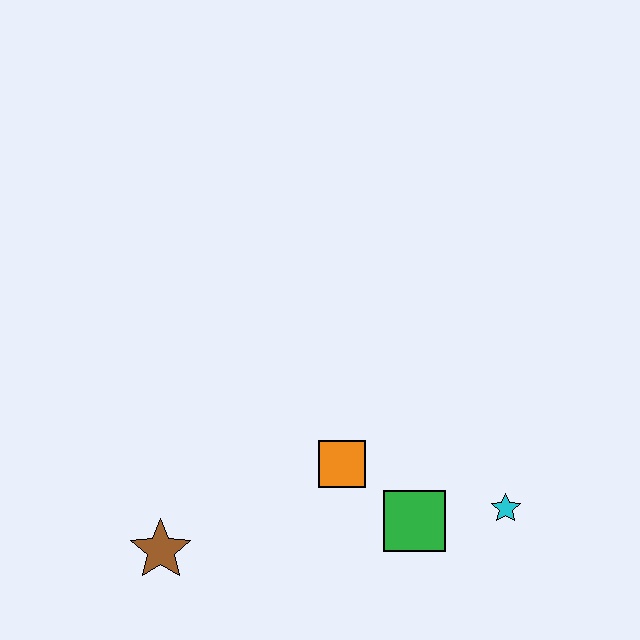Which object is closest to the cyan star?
The green square is closest to the cyan star.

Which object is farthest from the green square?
The brown star is farthest from the green square.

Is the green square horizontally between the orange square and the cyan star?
Yes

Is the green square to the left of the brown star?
No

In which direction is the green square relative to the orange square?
The green square is to the right of the orange square.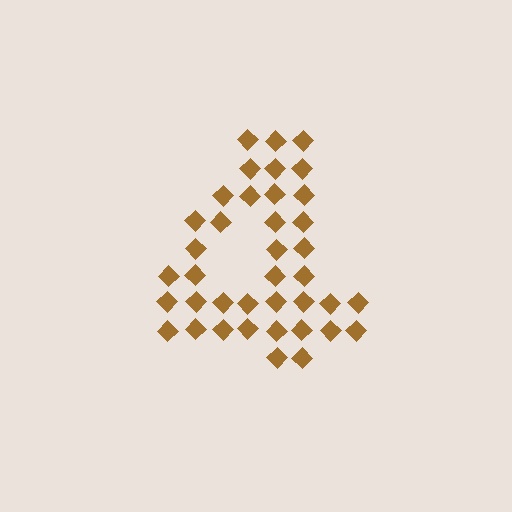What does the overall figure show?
The overall figure shows the digit 4.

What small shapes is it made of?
It is made of small diamonds.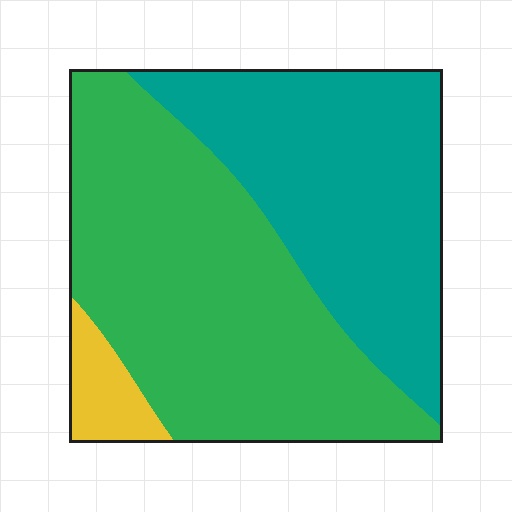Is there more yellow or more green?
Green.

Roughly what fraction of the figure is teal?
Teal covers about 40% of the figure.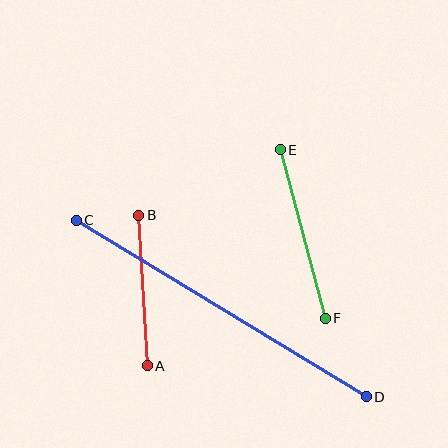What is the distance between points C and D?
The distance is approximately 339 pixels.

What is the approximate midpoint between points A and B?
The midpoint is at approximately (143, 290) pixels.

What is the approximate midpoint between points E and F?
The midpoint is at approximately (303, 234) pixels.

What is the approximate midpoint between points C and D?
The midpoint is at approximately (221, 309) pixels.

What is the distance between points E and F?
The distance is approximately 175 pixels.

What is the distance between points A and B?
The distance is approximately 151 pixels.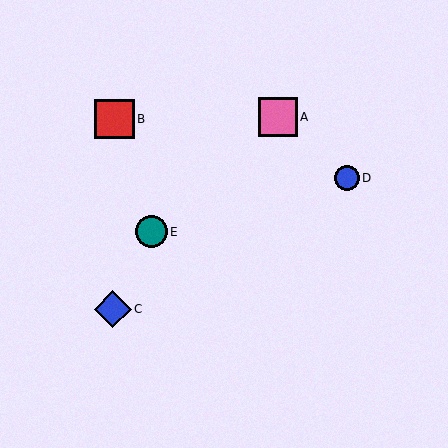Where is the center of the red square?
The center of the red square is at (115, 119).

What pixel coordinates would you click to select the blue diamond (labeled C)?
Click at (113, 309) to select the blue diamond C.